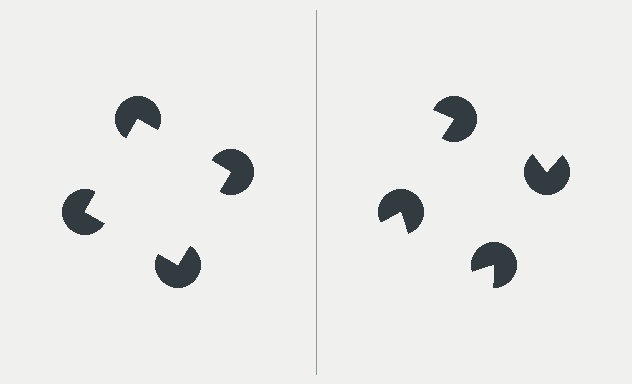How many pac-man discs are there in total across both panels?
8 — 4 on each side.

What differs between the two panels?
The pac-man discs are positioned identically on both sides; only the wedge orientations differ. On the left they align to a square; on the right they are misaligned.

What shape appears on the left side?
An illusory square.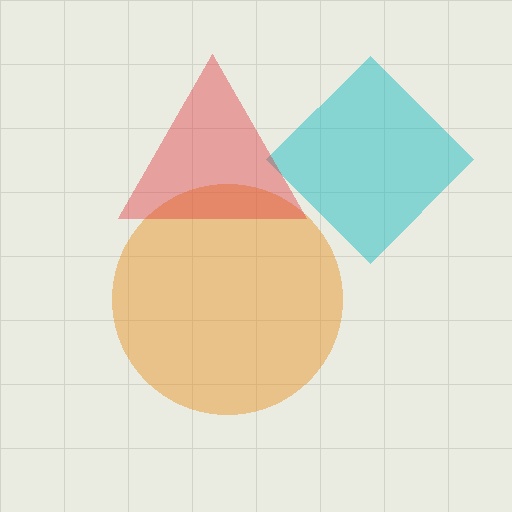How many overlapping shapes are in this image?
There are 3 overlapping shapes in the image.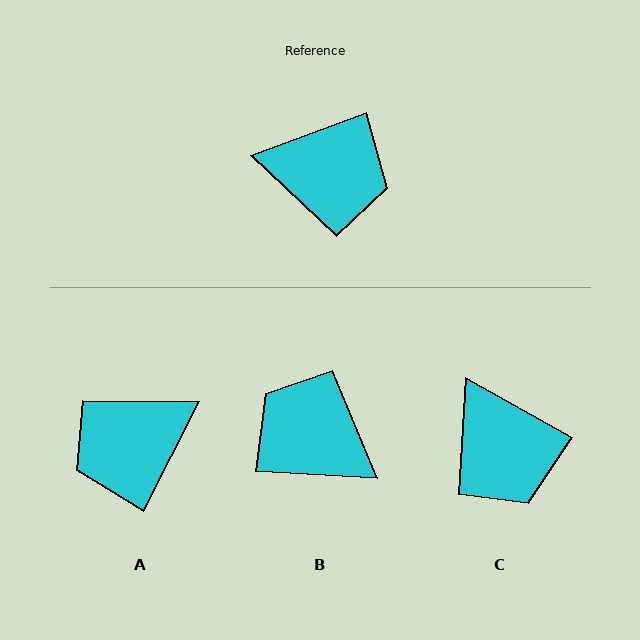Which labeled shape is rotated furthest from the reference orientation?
B, about 156 degrees away.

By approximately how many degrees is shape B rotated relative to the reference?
Approximately 156 degrees counter-clockwise.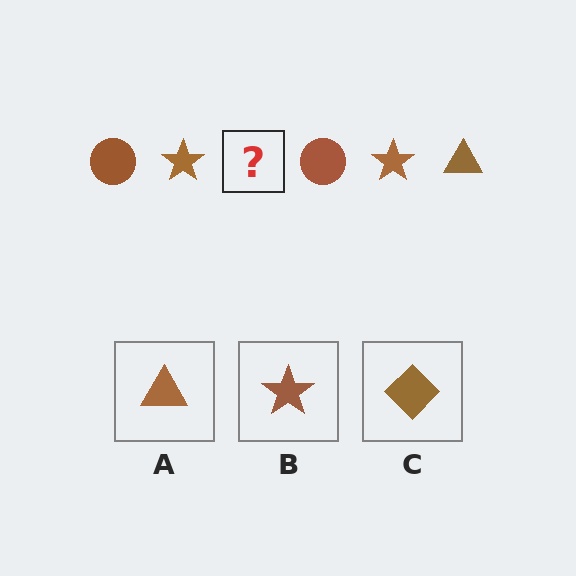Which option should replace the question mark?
Option A.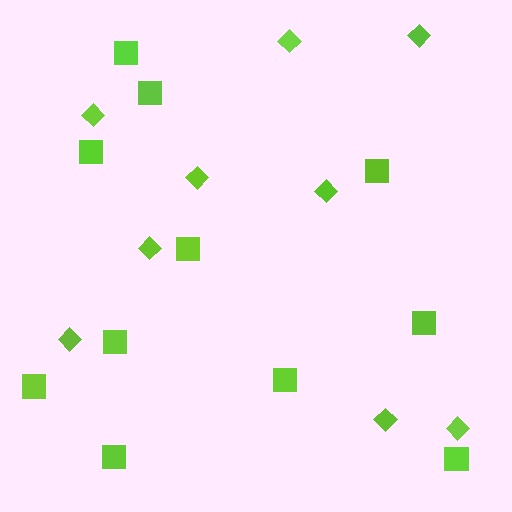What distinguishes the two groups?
There are 2 groups: one group of diamonds (9) and one group of squares (11).